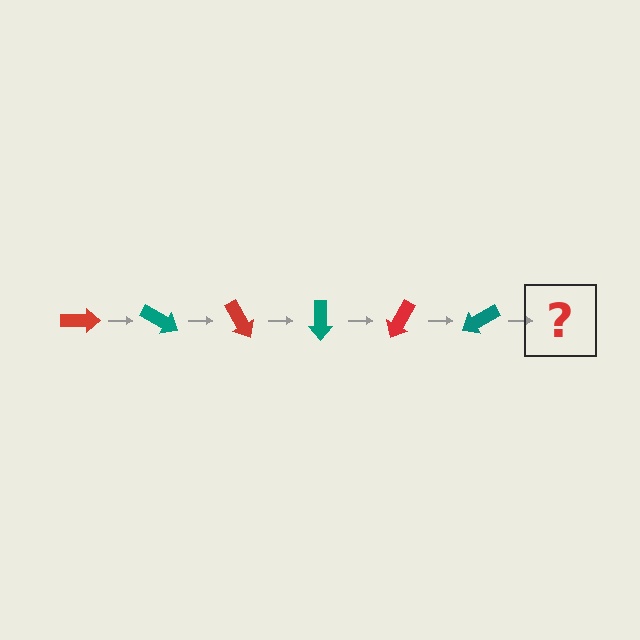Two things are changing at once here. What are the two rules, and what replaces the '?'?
The two rules are that it rotates 30 degrees each step and the color cycles through red and teal. The '?' should be a red arrow, rotated 180 degrees from the start.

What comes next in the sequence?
The next element should be a red arrow, rotated 180 degrees from the start.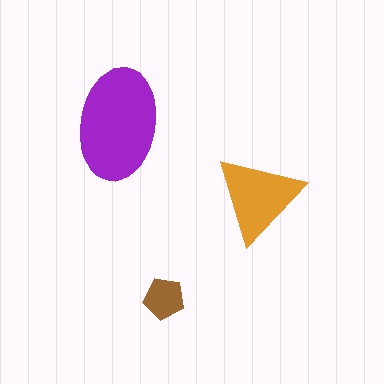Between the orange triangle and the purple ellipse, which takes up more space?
The purple ellipse.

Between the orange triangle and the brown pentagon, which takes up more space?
The orange triangle.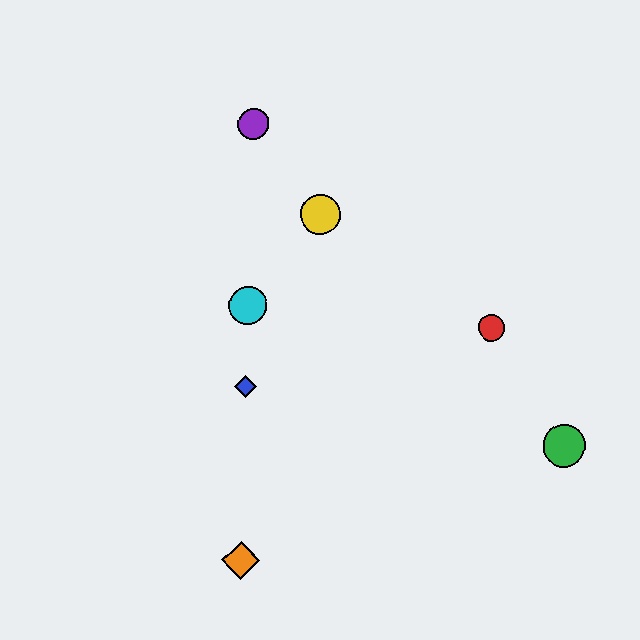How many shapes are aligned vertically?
4 shapes (the blue diamond, the purple circle, the orange diamond, the cyan circle) are aligned vertically.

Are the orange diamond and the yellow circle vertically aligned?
No, the orange diamond is at x≈241 and the yellow circle is at x≈321.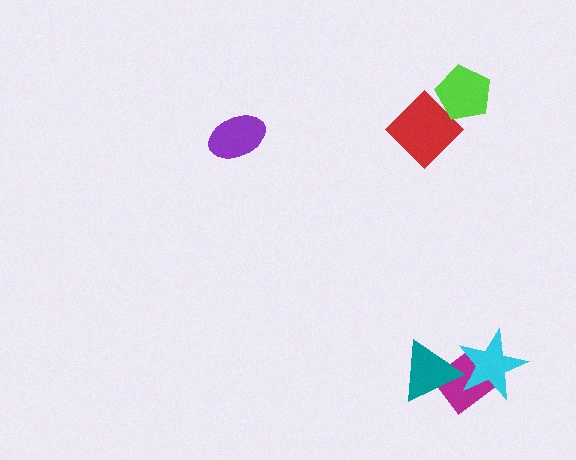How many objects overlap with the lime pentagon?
1 object overlaps with the lime pentagon.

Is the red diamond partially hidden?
Yes, it is partially covered by another shape.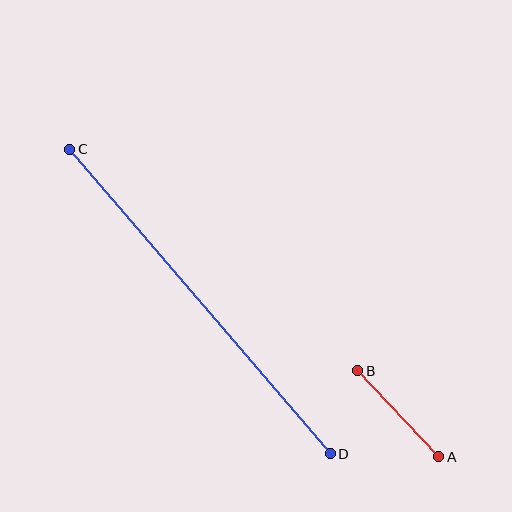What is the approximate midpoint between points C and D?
The midpoint is at approximately (200, 302) pixels.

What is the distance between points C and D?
The distance is approximately 401 pixels.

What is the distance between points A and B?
The distance is approximately 118 pixels.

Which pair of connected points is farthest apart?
Points C and D are farthest apart.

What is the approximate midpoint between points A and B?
The midpoint is at approximately (398, 414) pixels.